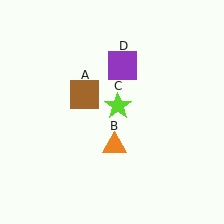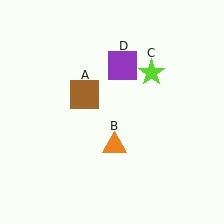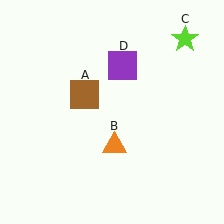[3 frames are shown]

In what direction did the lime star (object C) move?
The lime star (object C) moved up and to the right.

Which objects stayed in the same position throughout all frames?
Brown square (object A) and orange triangle (object B) and purple square (object D) remained stationary.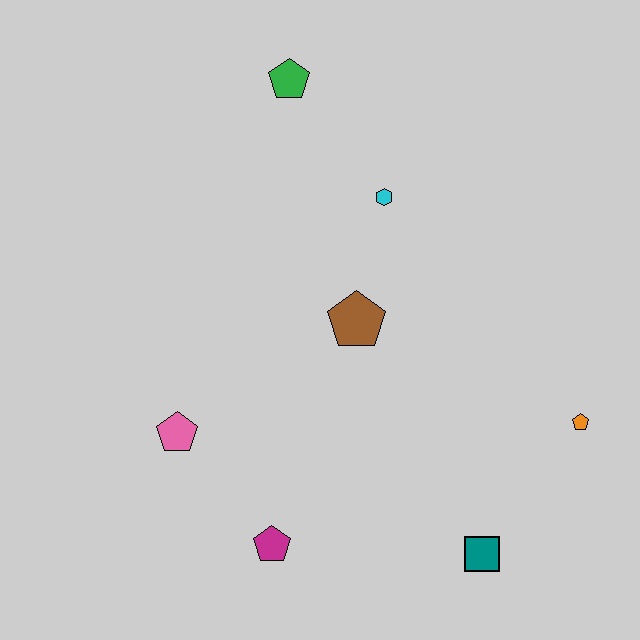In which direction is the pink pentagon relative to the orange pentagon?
The pink pentagon is to the left of the orange pentagon.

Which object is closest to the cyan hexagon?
The brown pentagon is closest to the cyan hexagon.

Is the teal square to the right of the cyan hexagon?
Yes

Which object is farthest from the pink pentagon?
The orange pentagon is farthest from the pink pentagon.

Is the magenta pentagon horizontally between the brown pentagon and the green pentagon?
No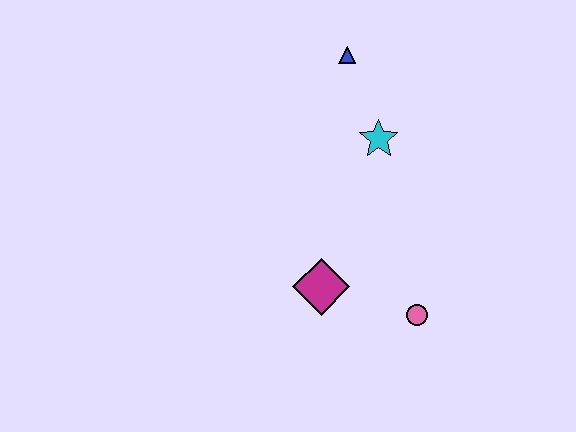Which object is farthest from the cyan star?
The pink circle is farthest from the cyan star.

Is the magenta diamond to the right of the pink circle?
No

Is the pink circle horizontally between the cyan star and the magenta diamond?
No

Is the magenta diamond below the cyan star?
Yes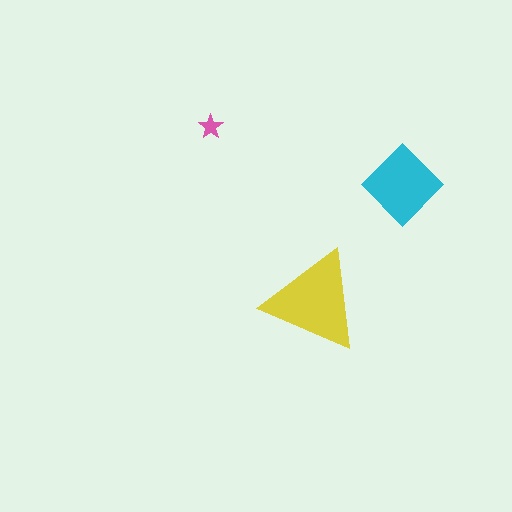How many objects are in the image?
There are 3 objects in the image.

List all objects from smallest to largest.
The pink star, the cyan diamond, the yellow triangle.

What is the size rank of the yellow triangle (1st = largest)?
1st.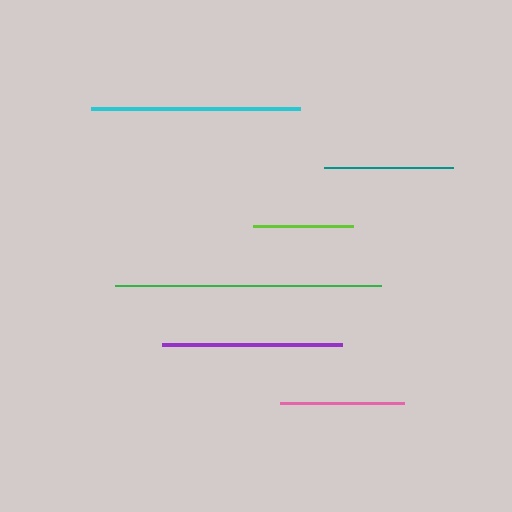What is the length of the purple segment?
The purple segment is approximately 181 pixels long.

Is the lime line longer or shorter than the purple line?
The purple line is longer than the lime line.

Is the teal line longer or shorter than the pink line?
The teal line is longer than the pink line.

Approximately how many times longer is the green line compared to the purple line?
The green line is approximately 1.5 times the length of the purple line.